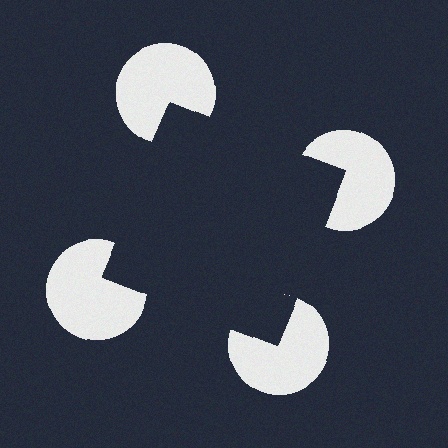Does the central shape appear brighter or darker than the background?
It typically appears slightly darker than the background, even though no actual brightness change is drawn.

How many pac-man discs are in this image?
There are 4 — one at each vertex of the illusory square.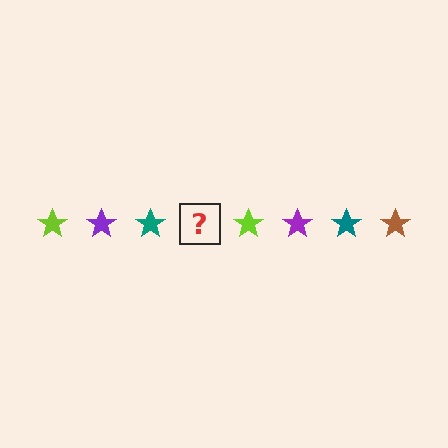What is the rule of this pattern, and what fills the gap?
The rule is that the pattern cycles through lime, purple, teal, brown stars. The gap should be filled with a brown star.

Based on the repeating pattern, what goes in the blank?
The blank should be a brown star.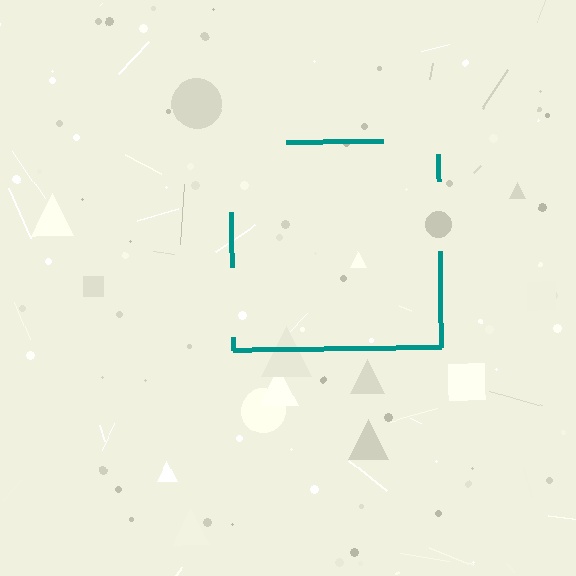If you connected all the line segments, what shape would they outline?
They would outline a square.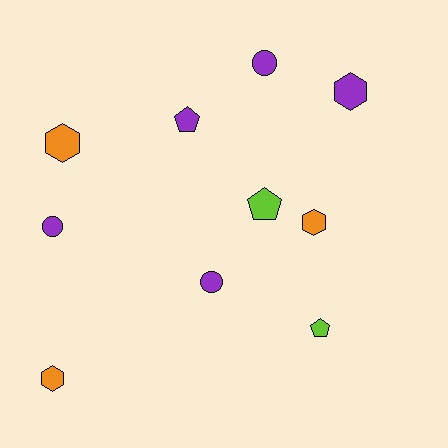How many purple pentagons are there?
There is 1 purple pentagon.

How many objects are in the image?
There are 10 objects.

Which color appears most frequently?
Purple, with 5 objects.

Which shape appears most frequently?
Hexagon, with 4 objects.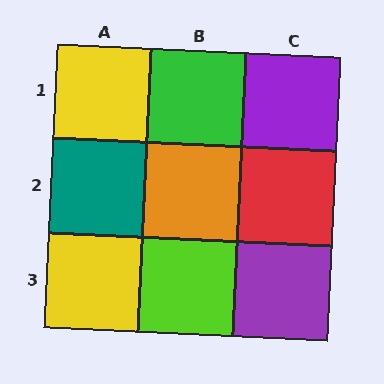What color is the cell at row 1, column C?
Purple.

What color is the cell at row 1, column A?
Yellow.